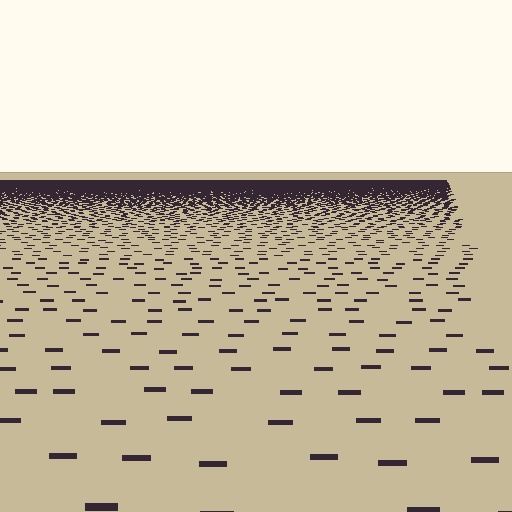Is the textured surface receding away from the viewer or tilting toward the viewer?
The surface is receding away from the viewer. Texture elements get smaller and denser toward the top.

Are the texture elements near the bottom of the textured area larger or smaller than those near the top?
Larger. Near the bottom, elements are closer to the viewer and appear at a bigger on-screen size.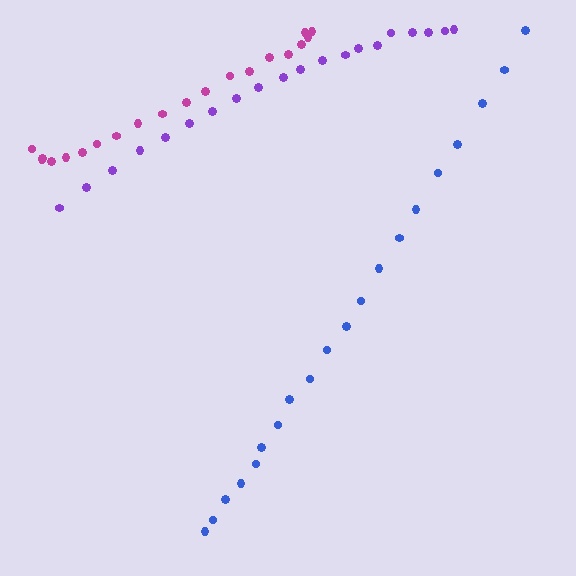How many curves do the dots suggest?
There are 3 distinct paths.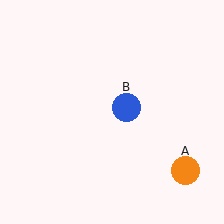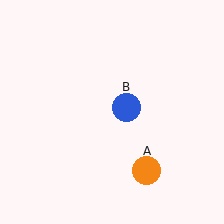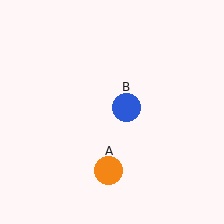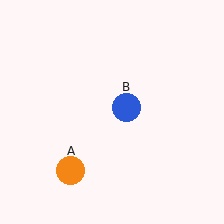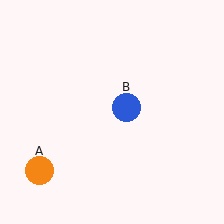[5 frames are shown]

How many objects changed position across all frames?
1 object changed position: orange circle (object A).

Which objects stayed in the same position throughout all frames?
Blue circle (object B) remained stationary.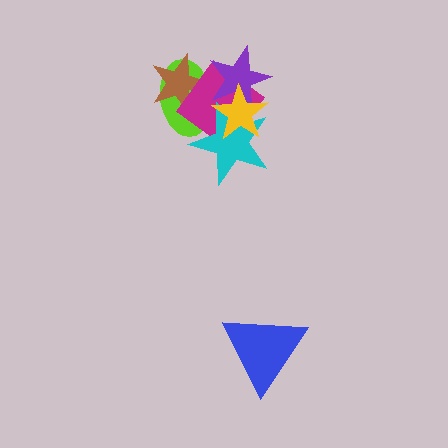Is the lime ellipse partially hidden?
Yes, it is partially covered by another shape.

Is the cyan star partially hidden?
Yes, it is partially covered by another shape.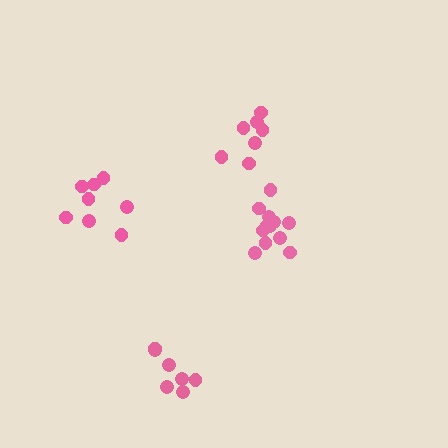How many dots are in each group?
Group 1: 7 dots, Group 2: 12 dots, Group 3: 8 dots, Group 4: 7 dots (34 total).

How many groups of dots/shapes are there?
There are 4 groups.